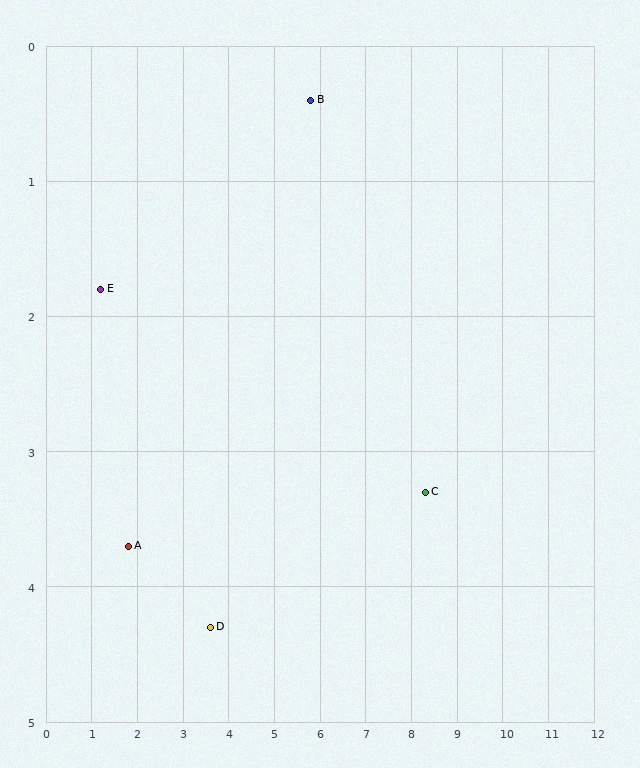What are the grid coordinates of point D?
Point D is at approximately (3.6, 4.3).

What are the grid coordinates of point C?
Point C is at approximately (8.3, 3.3).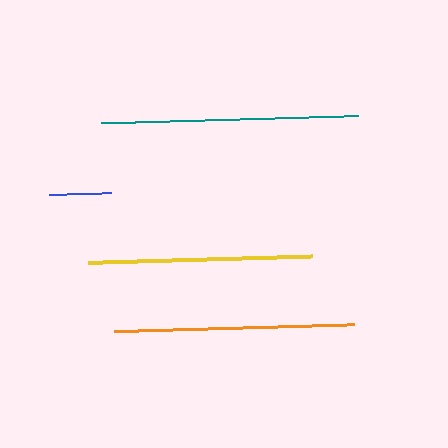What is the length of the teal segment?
The teal segment is approximately 257 pixels long.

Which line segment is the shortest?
The blue line is the shortest at approximately 62 pixels.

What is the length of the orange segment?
The orange segment is approximately 240 pixels long.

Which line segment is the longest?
The teal line is the longest at approximately 257 pixels.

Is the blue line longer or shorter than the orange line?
The orange line is longer than the blue line.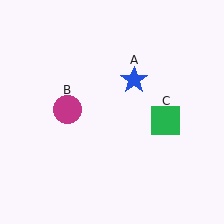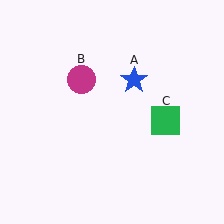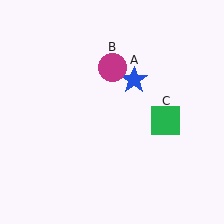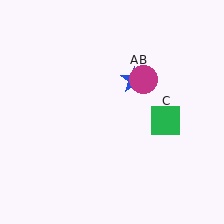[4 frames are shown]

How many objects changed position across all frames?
1 object changed position: magenta circle (object B).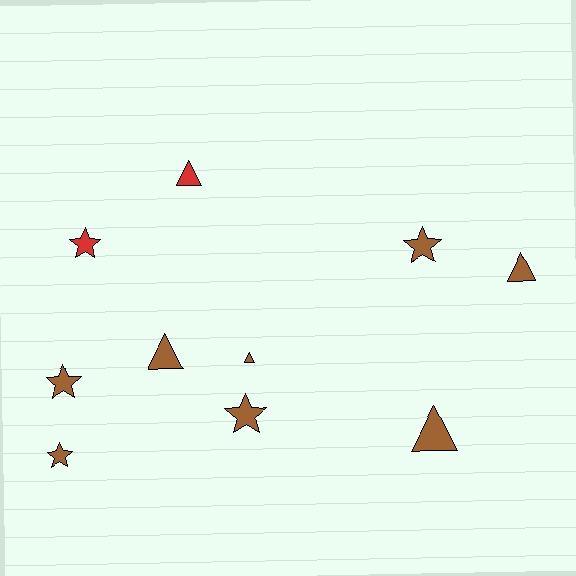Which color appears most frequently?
Brown, with 8 objects.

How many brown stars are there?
There are 4 brown stars.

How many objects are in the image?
There are 10 objects.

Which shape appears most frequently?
Star, with 5 objects.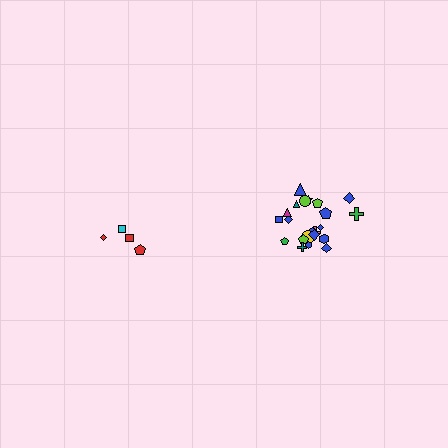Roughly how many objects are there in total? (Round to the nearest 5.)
Roughly 25 objects in total.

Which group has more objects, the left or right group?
The right group.